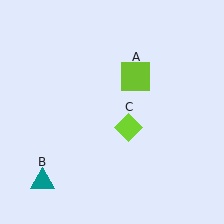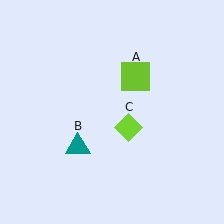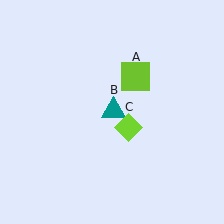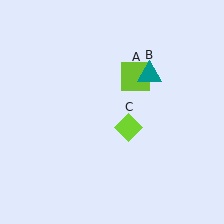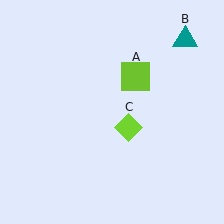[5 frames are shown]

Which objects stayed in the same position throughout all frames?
Lime square (object A) and lime diamond (object C) remained stationary.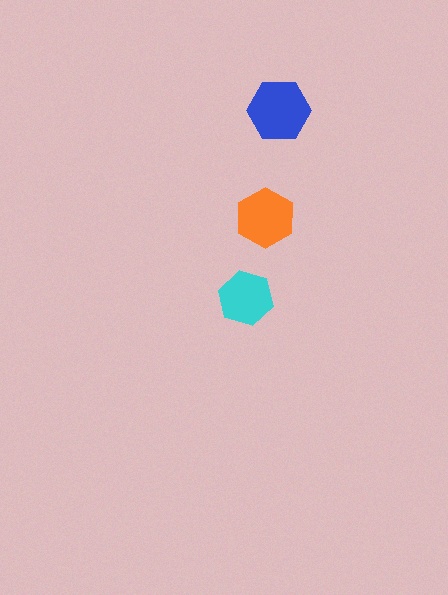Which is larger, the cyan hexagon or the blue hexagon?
The blue one.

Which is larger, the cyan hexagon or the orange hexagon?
The orange one.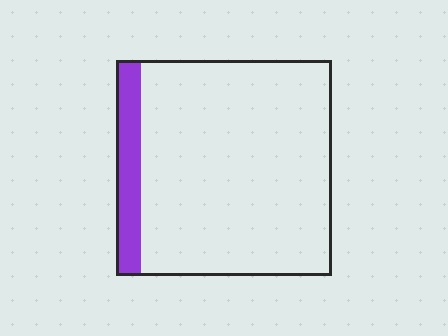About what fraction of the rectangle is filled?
About one eighth (1/8).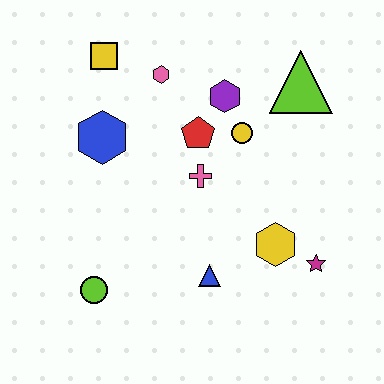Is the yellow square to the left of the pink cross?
Yes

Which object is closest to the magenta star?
The yellow hexagon is closest to the magenta star.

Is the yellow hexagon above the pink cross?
No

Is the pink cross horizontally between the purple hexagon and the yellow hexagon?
No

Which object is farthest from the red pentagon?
The lime circle is farthest from the red pentagon.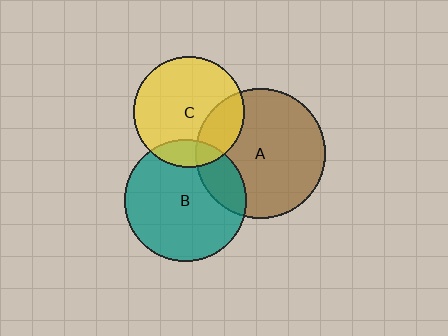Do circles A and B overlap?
Yes.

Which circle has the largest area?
Circle A (brown).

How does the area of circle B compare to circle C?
Approximately 1.2 times.